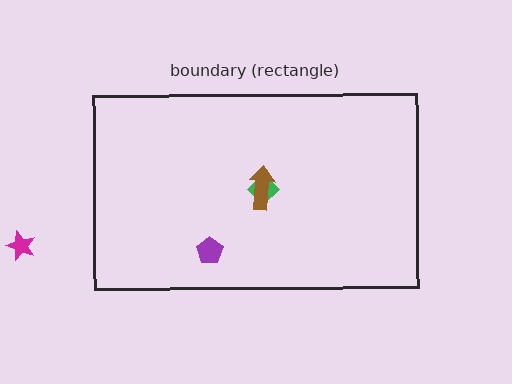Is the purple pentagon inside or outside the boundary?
Inside.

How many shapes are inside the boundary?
3 inside, 1 outside.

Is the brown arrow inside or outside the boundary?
Inside.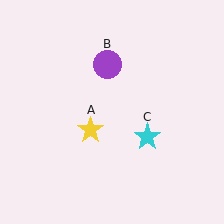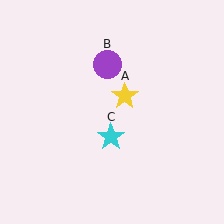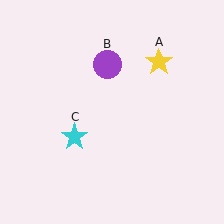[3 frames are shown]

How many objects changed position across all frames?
2 objects changed position: yellow star (object A), cyan star (object C).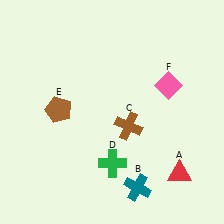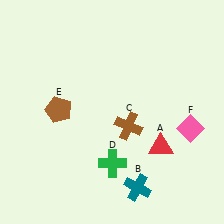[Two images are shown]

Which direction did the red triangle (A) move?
The red triangle (A) moved up.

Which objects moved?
The objects that moved are: the red triangle (A), the pink diamond (F).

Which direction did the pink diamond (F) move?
The pink diamond (F) moved down.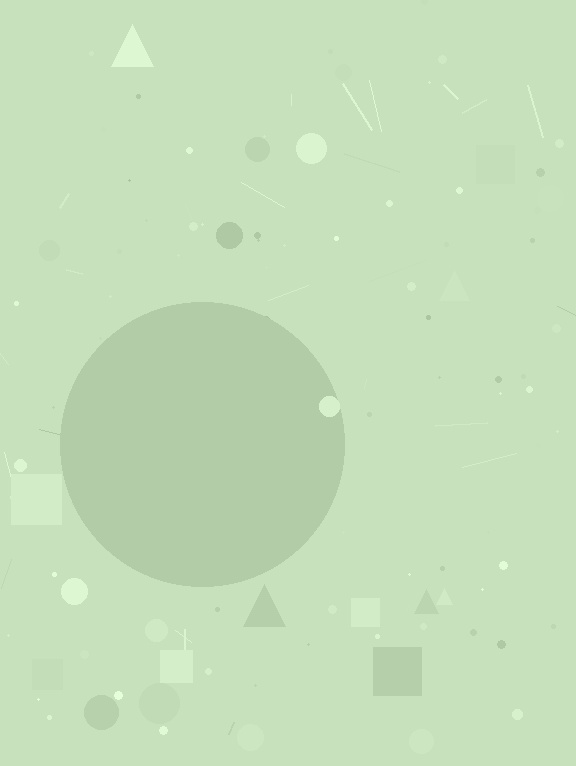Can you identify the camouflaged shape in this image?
The camouflaged shape is a circle.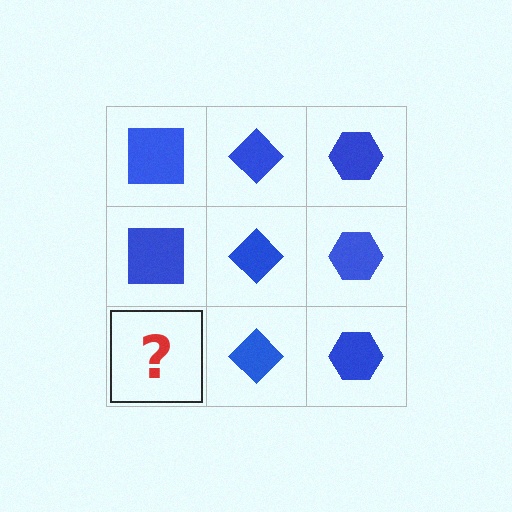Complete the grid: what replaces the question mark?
The question mark should be replaced with a blue square.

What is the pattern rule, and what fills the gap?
The rule is that each column has a consistent shape. The gap should be filled with a blue square.